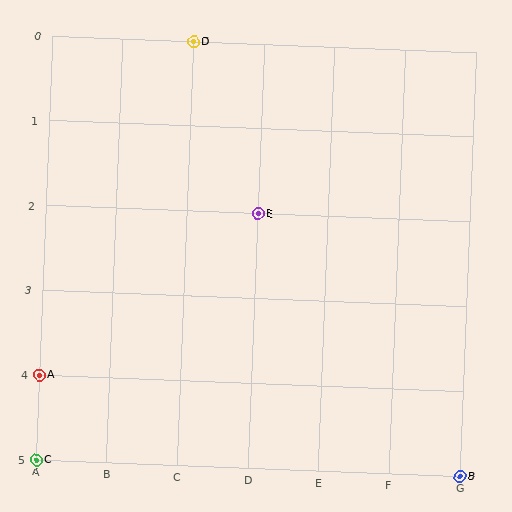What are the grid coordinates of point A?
Point A is at grid coordinates (A, 4).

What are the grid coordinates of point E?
Point E is at grid coordinates (D, 2).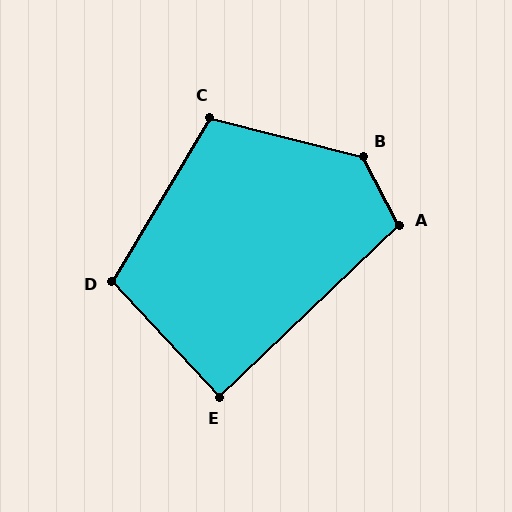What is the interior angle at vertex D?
Approximately 107 degrees (obtuse).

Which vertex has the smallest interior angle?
E, at approximately 89 degrees.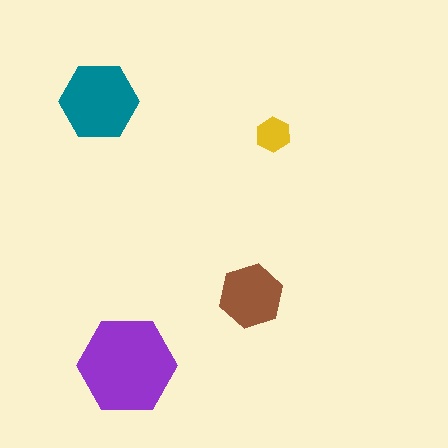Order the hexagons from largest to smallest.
the purple one, the teal one, the brown one, the yellow one.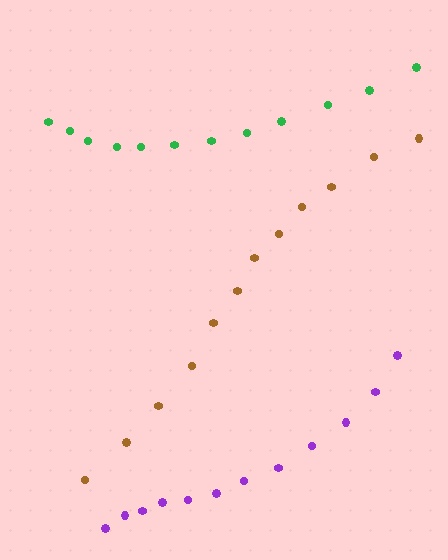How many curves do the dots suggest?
There are 3 distinct paths.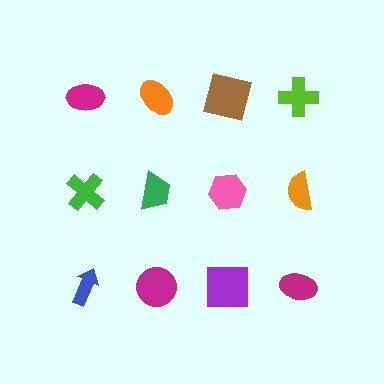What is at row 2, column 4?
An orange semicircle.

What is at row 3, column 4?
A magenta ellipse.